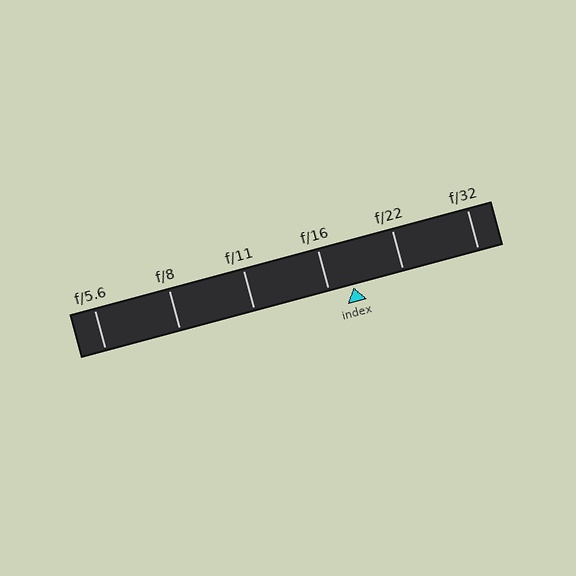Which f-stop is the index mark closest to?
The index mark is closest to f/16.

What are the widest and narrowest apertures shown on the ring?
The widest aperture shown is f/5.6 and the narrowest is f/32.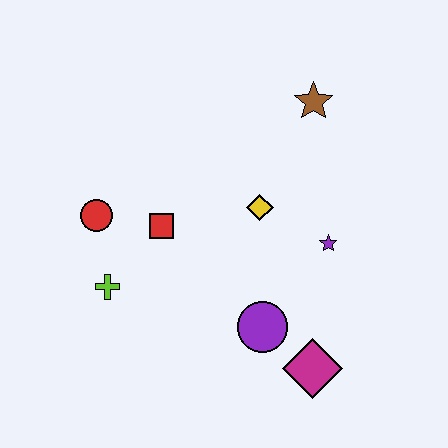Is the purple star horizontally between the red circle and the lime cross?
No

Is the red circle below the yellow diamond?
Yes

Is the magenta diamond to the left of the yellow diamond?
No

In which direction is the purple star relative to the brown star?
The purple star is below the brown star.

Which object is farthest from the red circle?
The magenta diamond is farthest from the red circle.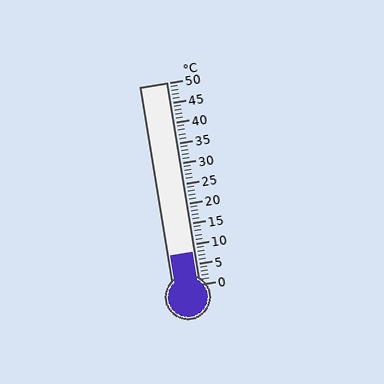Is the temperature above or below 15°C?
The temperature is below 15°C.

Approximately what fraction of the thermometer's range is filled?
The thermometer is filled to approximately 15% of its range.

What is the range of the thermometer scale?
The thermometer scale ranges from 0°C to 50°C.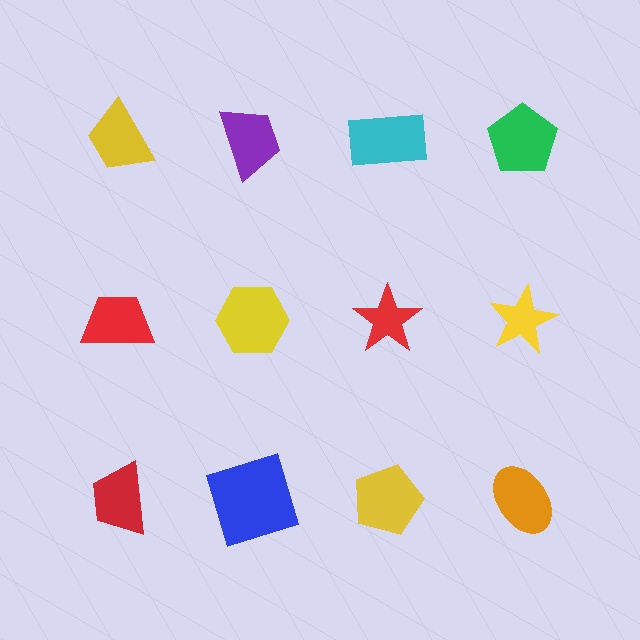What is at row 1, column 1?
A yellow trapezoid.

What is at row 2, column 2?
A yellow hexagon.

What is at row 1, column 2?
A purple trapezoid.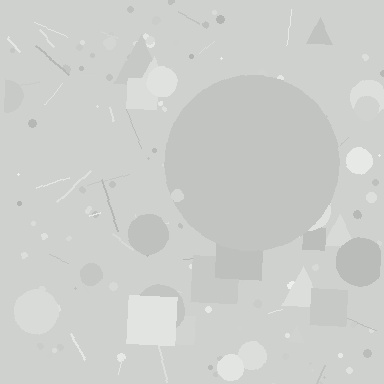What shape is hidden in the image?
A circle is hidden in the image.